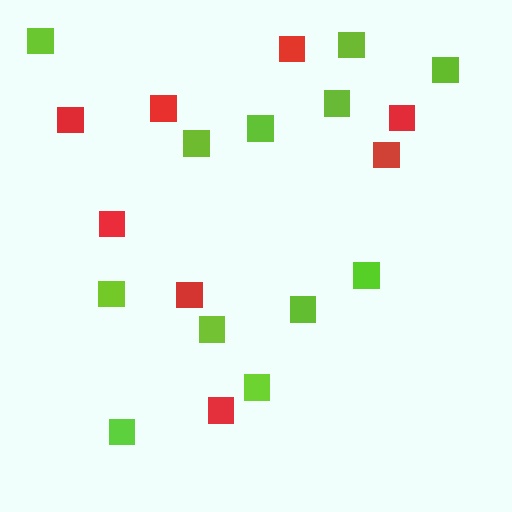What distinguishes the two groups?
There are 2 groups: one group of lime squares (12) and one group of red squares (8).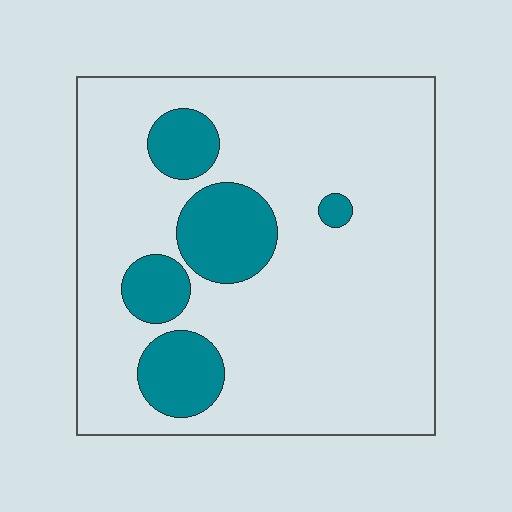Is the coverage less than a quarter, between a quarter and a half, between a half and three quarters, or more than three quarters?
Less than a quarter.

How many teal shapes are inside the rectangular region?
5.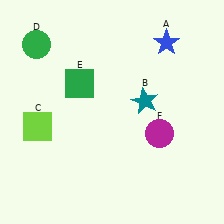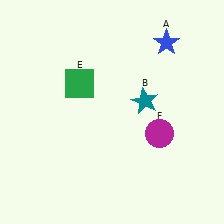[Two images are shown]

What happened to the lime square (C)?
The lime square (C) was removed in Image 2. It was in the bottom-left area of Image 1.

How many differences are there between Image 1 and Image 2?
There are 2 differences between the two images.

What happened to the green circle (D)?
The green circle (D) was removed in Image 2. It was in the top-left area of Image 1.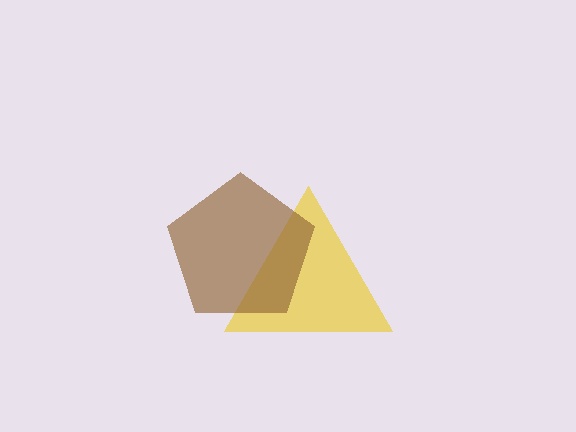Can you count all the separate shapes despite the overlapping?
Yes, there are 2 separate shapes.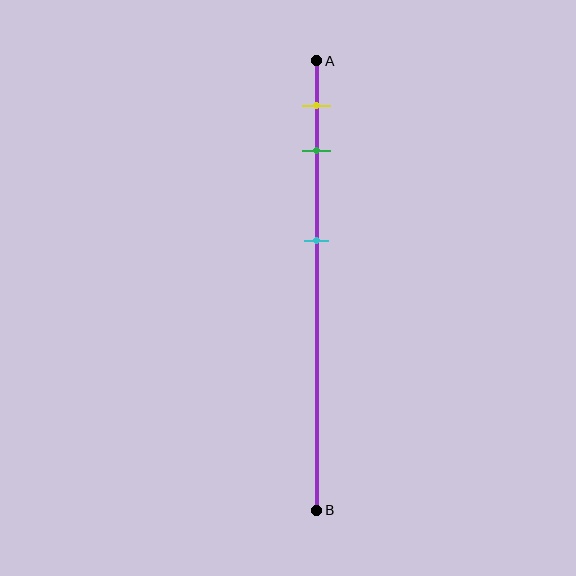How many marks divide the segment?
There are 3 marks dividing the segment.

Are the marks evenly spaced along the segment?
No, the marks are not evenly spaced.